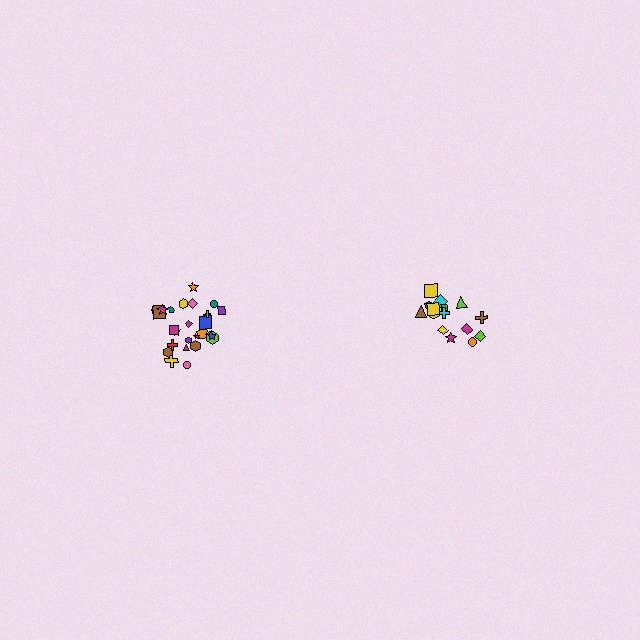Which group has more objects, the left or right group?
The left group.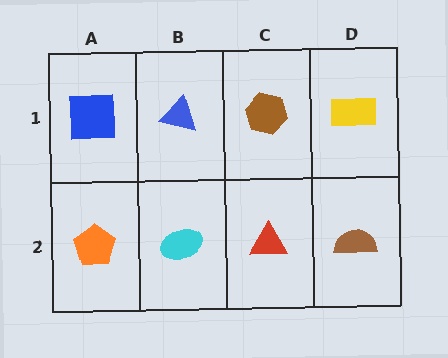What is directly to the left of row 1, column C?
A blue triangle.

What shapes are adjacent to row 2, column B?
A blue triangle (row 1, column B), an orange pentagon (row 2, column A), a red triangle (row 2, column C).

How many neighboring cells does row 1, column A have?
2.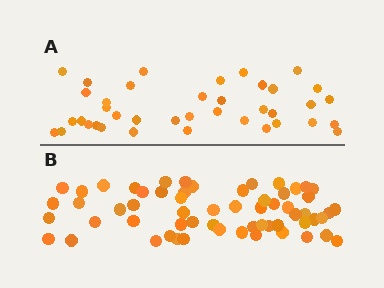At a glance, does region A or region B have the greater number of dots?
Region B (the bottom region) has more dots.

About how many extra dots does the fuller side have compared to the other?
Region B has approximately 20 more dots than region A.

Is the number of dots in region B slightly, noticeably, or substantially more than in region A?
Region B has substantially more. The ratio is roughly 1.5 to 1.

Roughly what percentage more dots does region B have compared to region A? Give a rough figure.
About 55% more.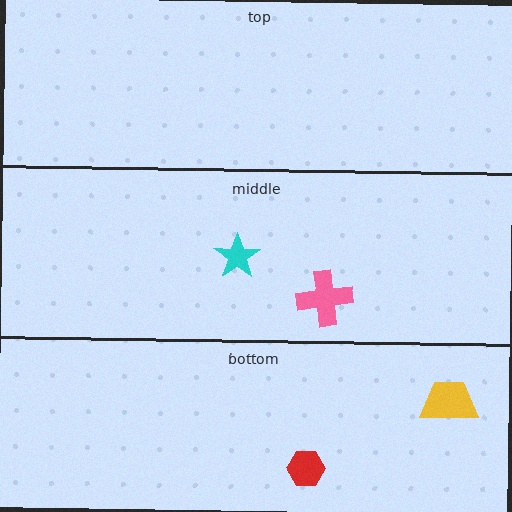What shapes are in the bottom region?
The red hexagon, the yellow trapezoid.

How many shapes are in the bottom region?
2.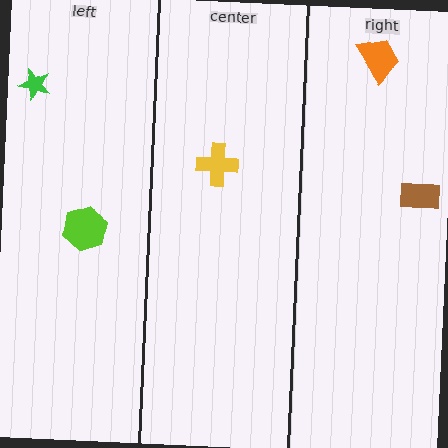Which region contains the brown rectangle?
The right region.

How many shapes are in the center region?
1.